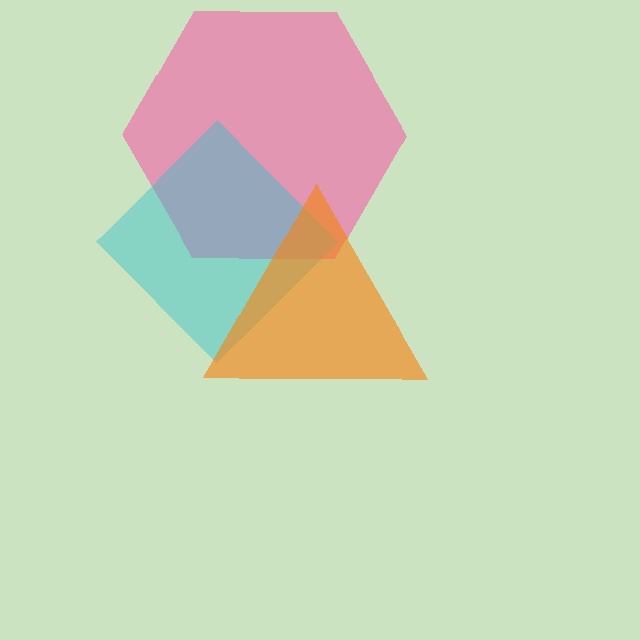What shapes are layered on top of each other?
The layered shapes are: a pink hexagon, a cyan diamond, an orange triangle.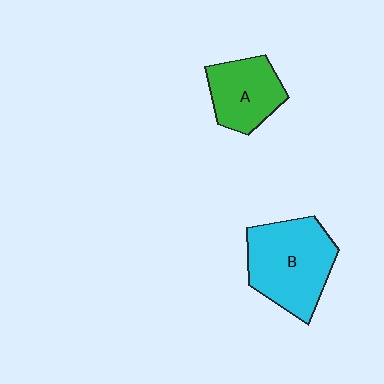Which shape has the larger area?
Shape B (cyan).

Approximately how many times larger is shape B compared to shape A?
Approximately 1.5 times.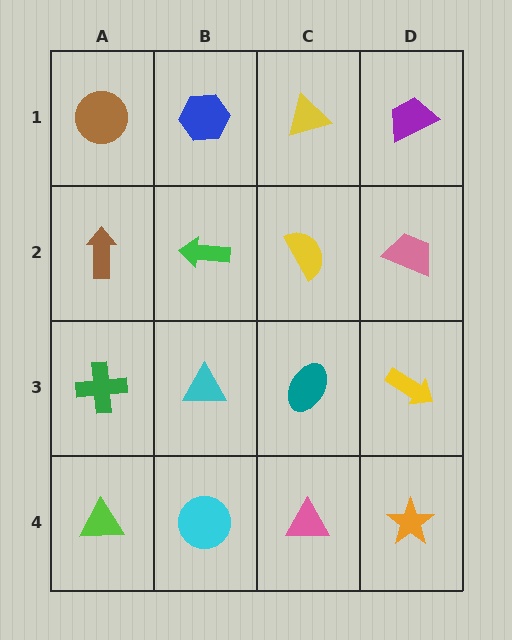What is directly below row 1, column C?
A yellow semicircle.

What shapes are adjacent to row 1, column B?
A green arrow (row 2, column B), a brown circle (row 1, column A), a yellow triangle (row 1, column C).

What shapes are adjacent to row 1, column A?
A brown arrow (row 2, column A), a blue hexagon (row 1, column B).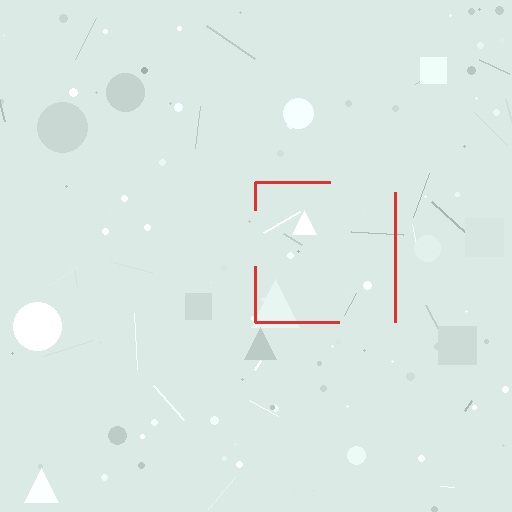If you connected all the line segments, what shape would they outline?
They would outline a square.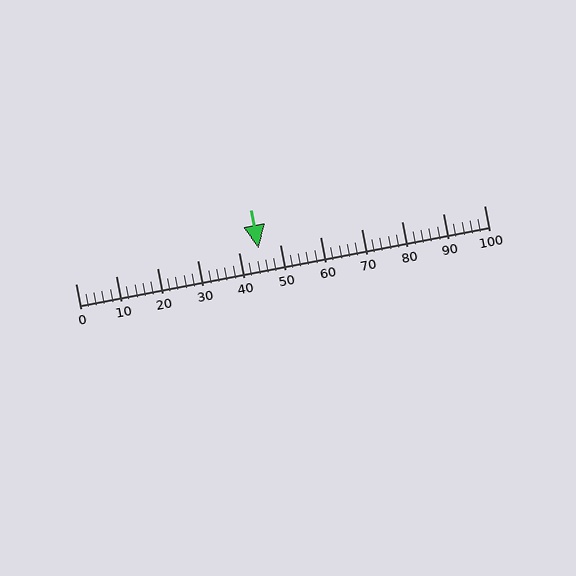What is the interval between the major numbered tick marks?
The major tick marks are spaced 10 units apart.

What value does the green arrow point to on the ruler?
The green arrow points to approximately 45.